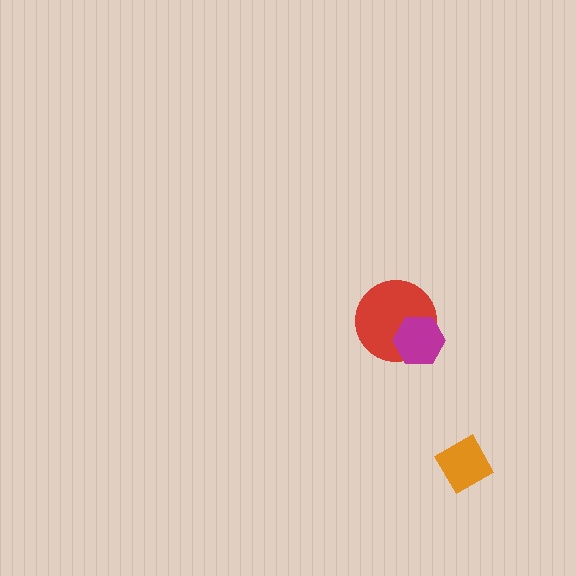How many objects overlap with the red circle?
1 object overlaps with the red circle.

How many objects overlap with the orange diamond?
0 objects overlap with the orange diamond.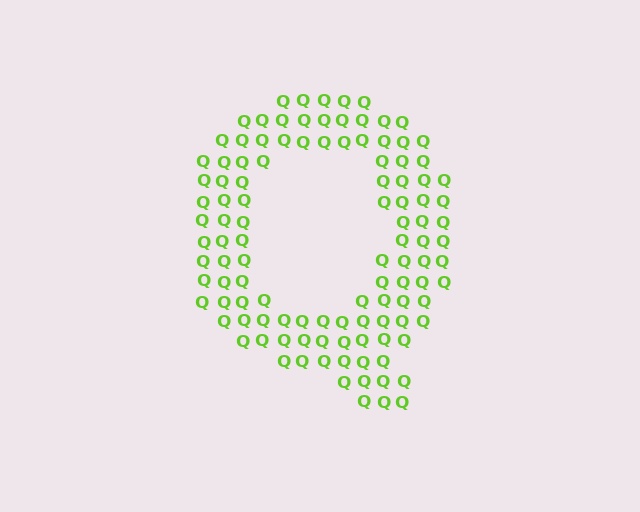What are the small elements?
The small elements are letter Q's.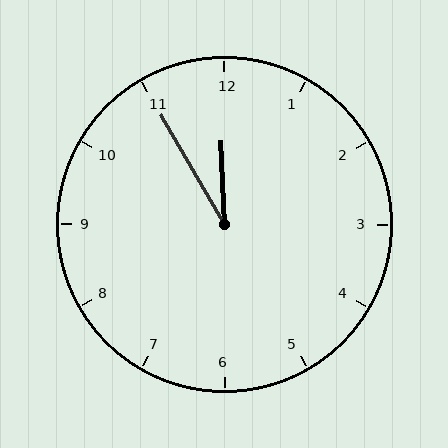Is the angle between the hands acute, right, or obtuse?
It is acute.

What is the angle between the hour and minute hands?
Approximately 28 degrees.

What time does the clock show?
11:55.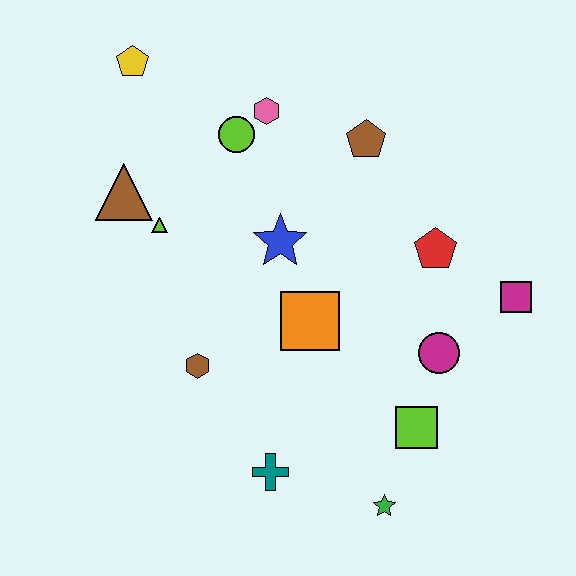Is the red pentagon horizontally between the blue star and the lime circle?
No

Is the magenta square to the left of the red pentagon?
No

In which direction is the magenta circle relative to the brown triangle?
The magenta circle is to the right of the brown triangle.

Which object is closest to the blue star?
The orange square is closest to the blue star.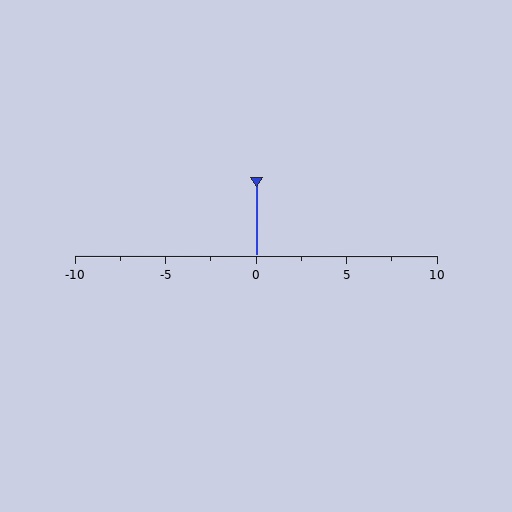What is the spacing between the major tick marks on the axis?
The major ticks are spaced 5 apart.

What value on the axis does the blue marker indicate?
The marker indicates approximately 0.